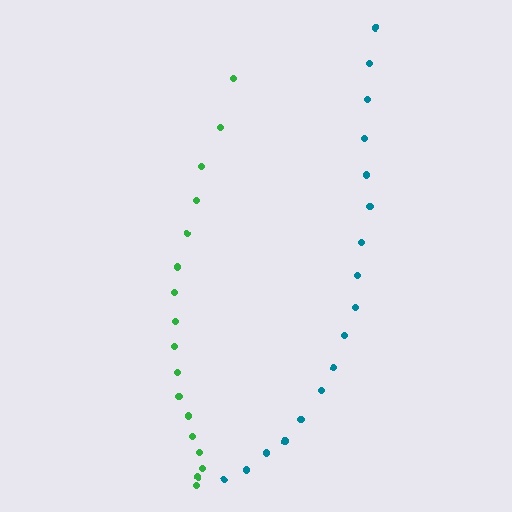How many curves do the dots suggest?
There are 2 distinct paths.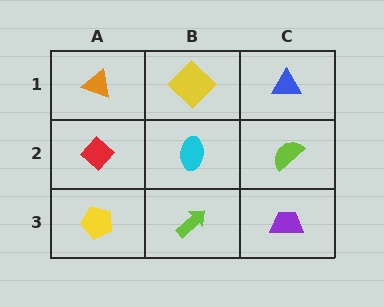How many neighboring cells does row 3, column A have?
2.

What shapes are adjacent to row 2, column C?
A blue triangle (row 1, column C), a purple trapezoid (row 3, column C), a cyan ellipse (row 2, column B).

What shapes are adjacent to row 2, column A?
An orange triangle (row 1, column A), a yellow pentagon (row 3, column A), a cyan ellipse (row 2, column B).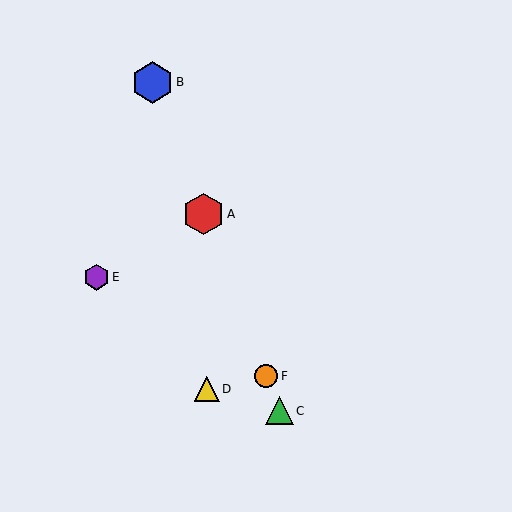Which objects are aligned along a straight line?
Objects A, B, C, F are aligned along a straight line.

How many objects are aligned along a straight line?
4 objects (A, B, C, F) are aligned along a straight line.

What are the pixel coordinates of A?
Object A is at (203, 214).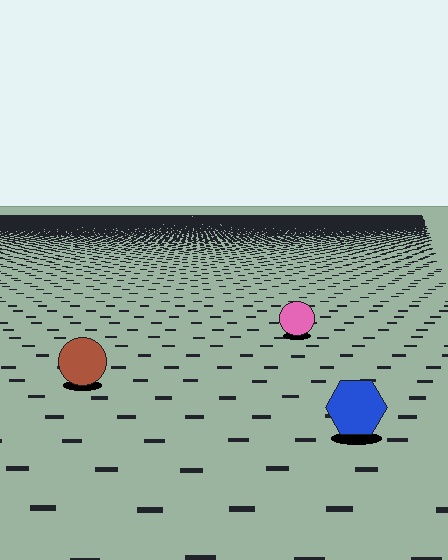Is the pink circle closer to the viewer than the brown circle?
No. The brown circle is closer — you can tell from the texture gradient: the ground texture is coarser near it.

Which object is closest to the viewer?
The blue hexagon is closest. The texture marks near it are larger and more spread out.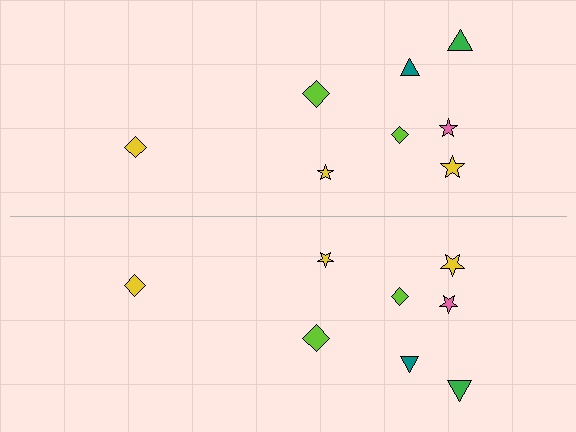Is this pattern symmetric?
Yes, this pattern has bilateral (reflection) symmetry.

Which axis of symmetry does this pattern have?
The pattern has a horizontal axis of symmetry running through the center of the image.